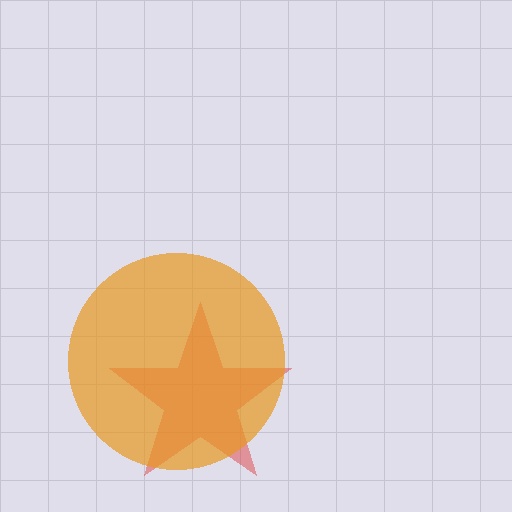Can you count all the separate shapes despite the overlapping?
Yes, there are 2 separate shapes.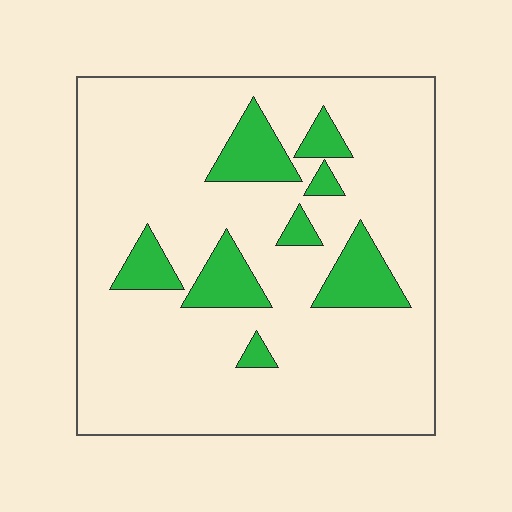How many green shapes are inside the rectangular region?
8.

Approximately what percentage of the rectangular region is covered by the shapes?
Approximately 15%.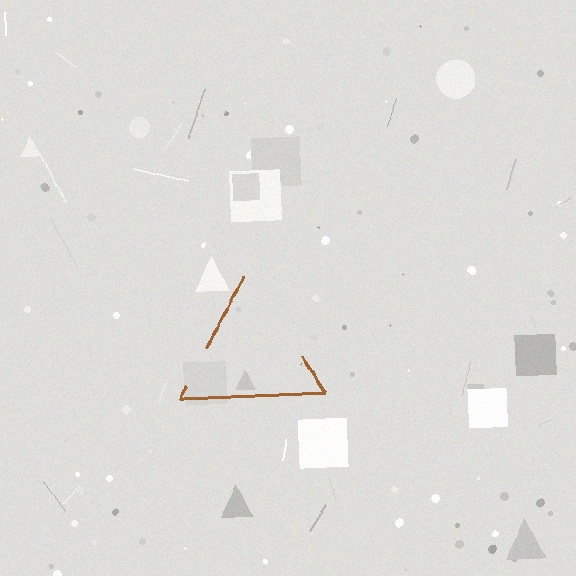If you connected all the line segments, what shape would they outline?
They would outline a triangle.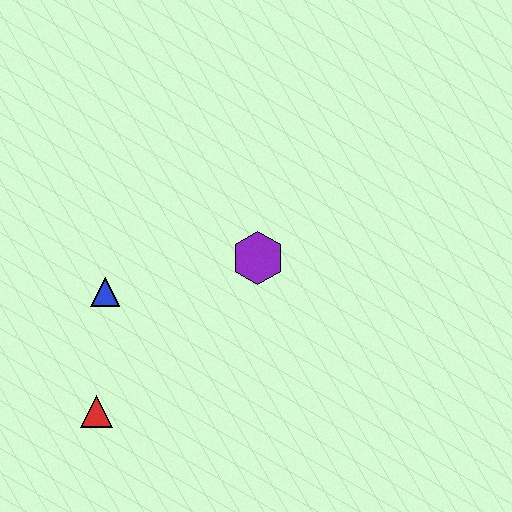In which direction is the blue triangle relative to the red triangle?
The blue triangle is above the red triangle.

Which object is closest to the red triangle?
The blue triangle is closest to the red triangle.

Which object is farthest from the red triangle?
The purple hexagon is farthest from the red triangle.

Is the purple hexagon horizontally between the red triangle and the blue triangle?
No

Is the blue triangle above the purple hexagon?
No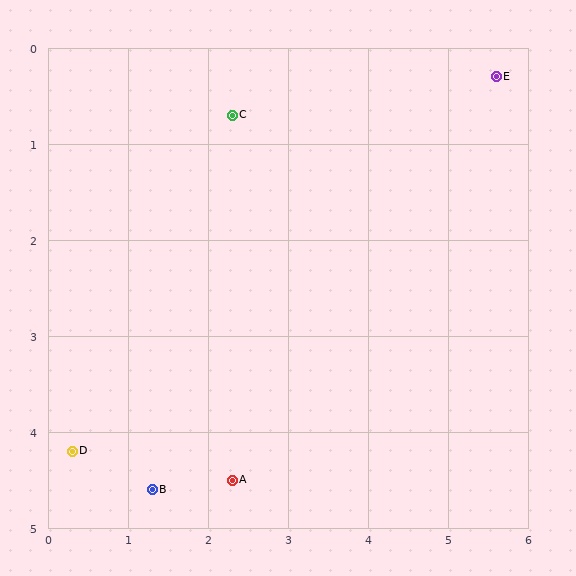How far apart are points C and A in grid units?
Points C and A are about 3.8 grid units apart.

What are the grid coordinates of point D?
Point D is at approximately (0.3, 4.2).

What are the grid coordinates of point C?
Point C is at approximately (2.3, 0.7).